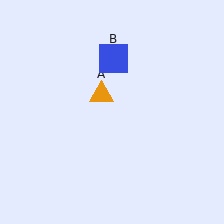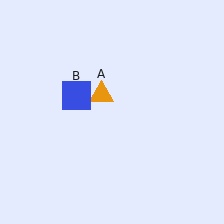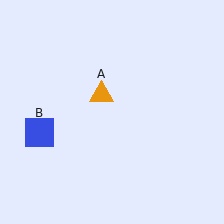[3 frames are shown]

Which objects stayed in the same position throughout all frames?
Orange triangle (object A) remained stationary.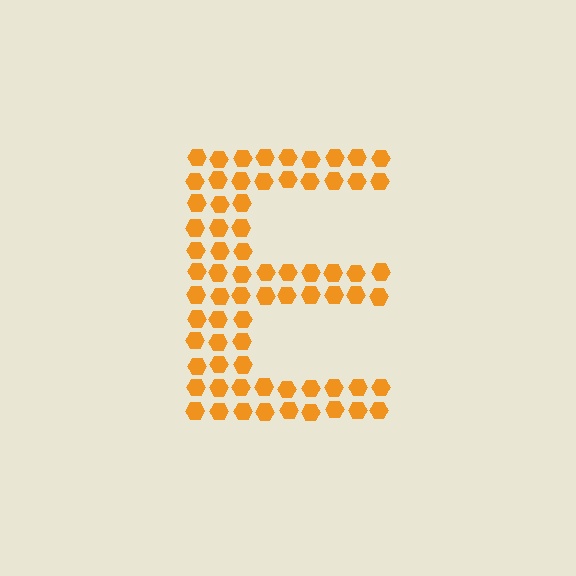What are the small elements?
The small elements are hexagons.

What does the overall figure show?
The overall figure shows the letter E.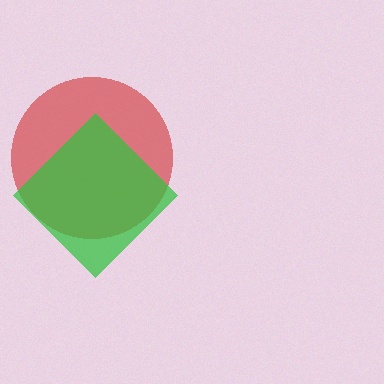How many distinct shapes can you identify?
There are 2 distinct shapes: a red circle, a green diamond.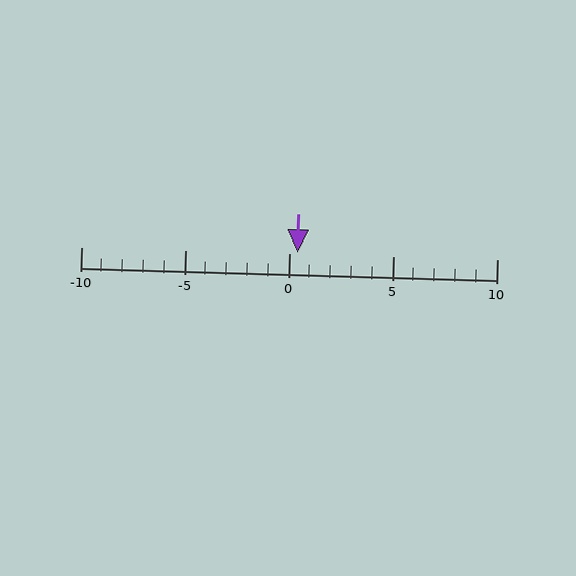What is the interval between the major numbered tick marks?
The major tick marks are spaced 5 units apart.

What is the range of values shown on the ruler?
The ruler shows values from -10 to 10.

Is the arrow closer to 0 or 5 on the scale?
The arrow is closer to 0.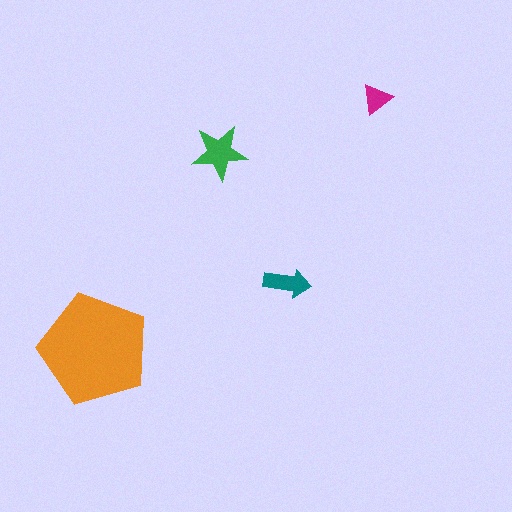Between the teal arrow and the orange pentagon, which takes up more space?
The orange pentagon.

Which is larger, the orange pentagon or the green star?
The orange pentagon.